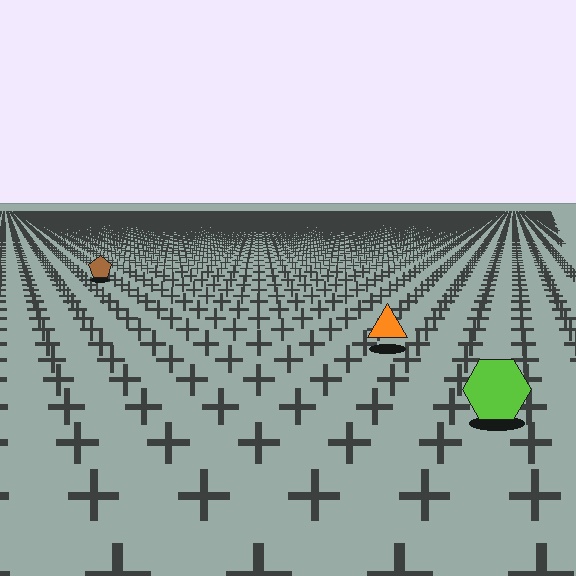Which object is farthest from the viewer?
The brown pentagon is farthest from the viewer. It appears smaller and the ground texture around it is denser.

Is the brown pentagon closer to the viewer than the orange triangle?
No. The orange triangle is closer — you can tell from the texture gradient: the ground texture is coarser near it.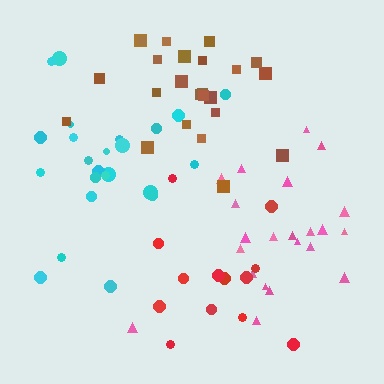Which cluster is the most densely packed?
Brown.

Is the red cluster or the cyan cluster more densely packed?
Cyan.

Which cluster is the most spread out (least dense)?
Red.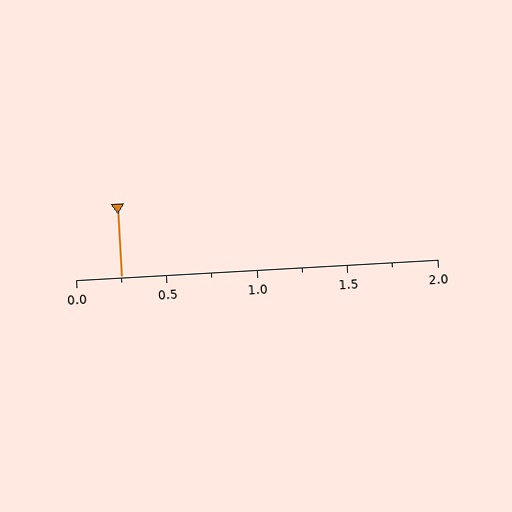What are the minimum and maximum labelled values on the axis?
The axis runs from 0.0 to 2.0.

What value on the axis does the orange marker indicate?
The marker indicates approximately 0.25.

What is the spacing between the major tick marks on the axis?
The major ticks are spaced 0.5 apart.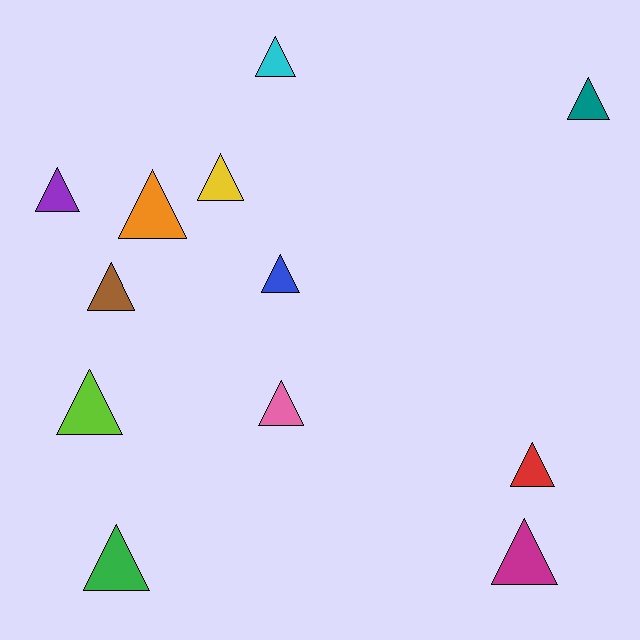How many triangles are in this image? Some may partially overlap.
There are 12 triangles.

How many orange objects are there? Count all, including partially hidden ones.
There is 1 orange object.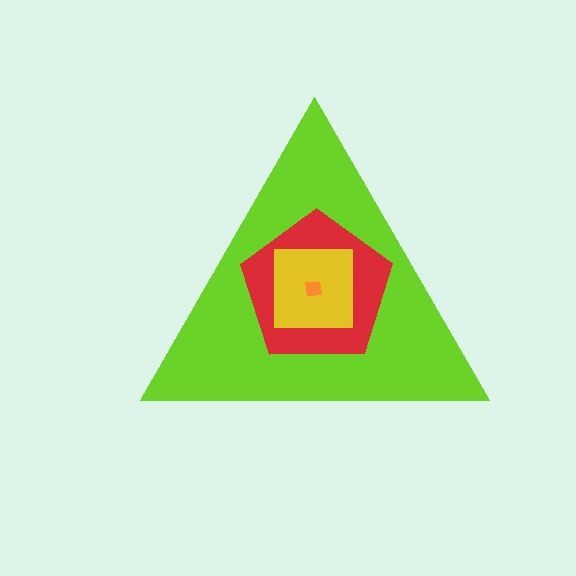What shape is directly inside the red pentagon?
The yellow square.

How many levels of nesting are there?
4.